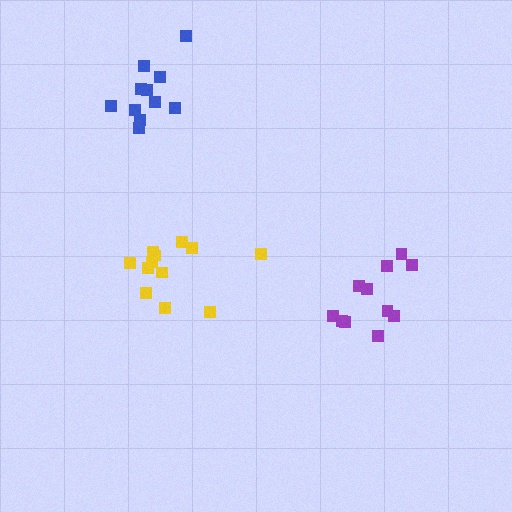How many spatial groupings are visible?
There are 3 spatial groupings.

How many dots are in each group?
Group 1: 11 dots, Group 2: 12 dots, Group 3: 11 dots (34 total).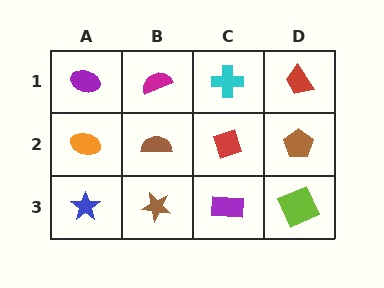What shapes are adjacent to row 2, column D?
A red trapezoid (row 1, column D), a lime square (row 3, column D), a red diamond (row 2, column C).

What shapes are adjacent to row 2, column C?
A cyan cross (row 1, column C), a purple rectangle (row 3, column C), a brown semicircle (row 2, column B), a brown pentagon (row 2, column D).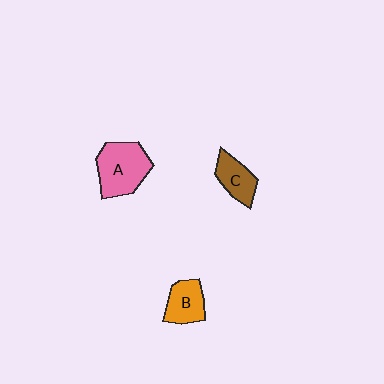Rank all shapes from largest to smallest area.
From largest to smallest: A (pink), B (orange), C (brown).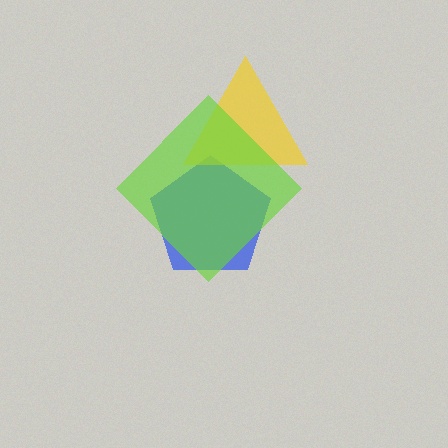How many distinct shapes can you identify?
There are 3 distinct shapes: a blue pentagon, a yellow triangle, a lime diamond.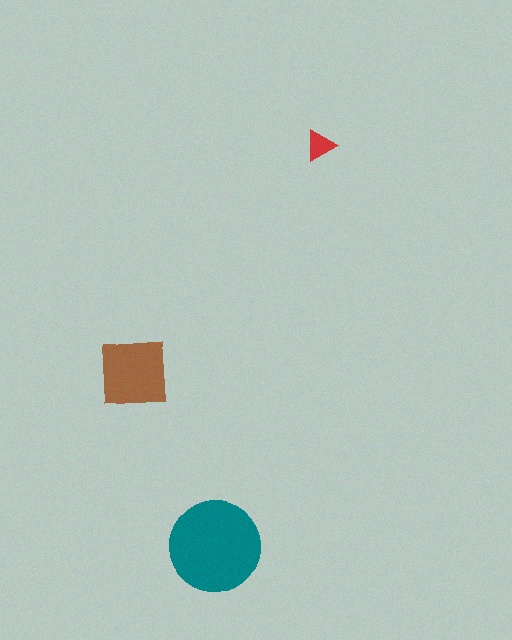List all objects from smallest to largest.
The red triangle, the brown square, the teal circle.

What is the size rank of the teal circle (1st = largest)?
1st.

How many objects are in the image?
There are 3 objects in the image.